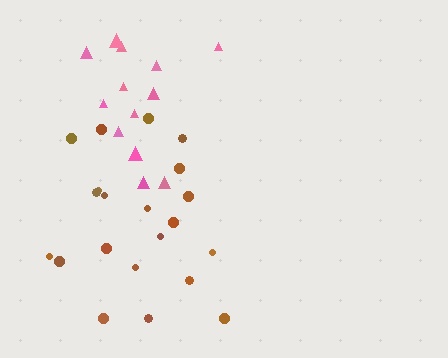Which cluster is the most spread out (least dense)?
Brown.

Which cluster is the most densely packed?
Pink.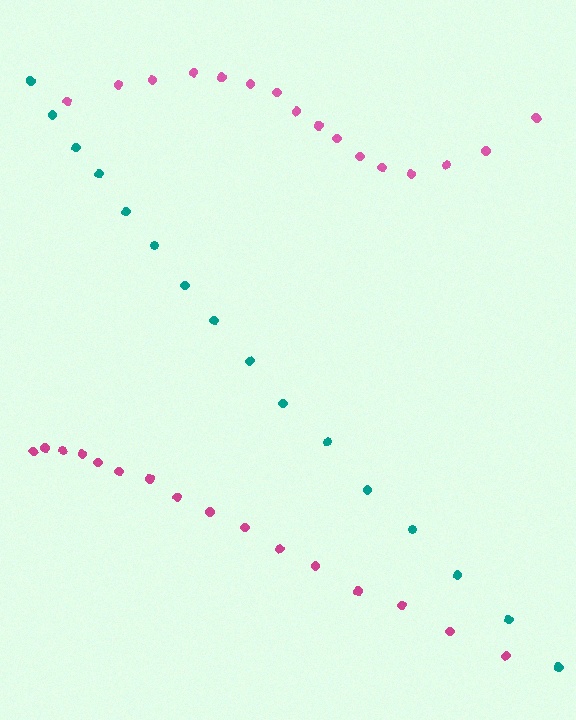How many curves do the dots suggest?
There are 3 distinct paths.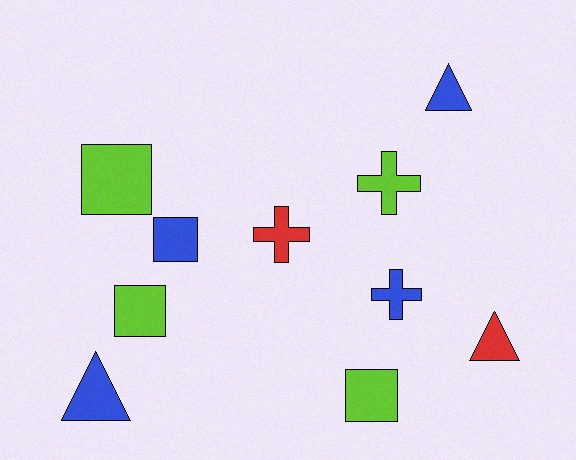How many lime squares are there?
There are 3 lime squares.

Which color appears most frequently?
Blue, with 4 objects.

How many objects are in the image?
There are 10 objects.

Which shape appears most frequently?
Square, with 4 objects.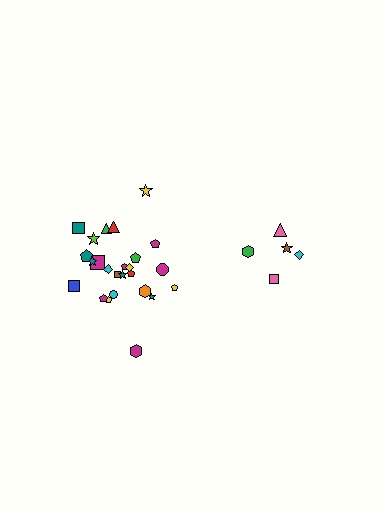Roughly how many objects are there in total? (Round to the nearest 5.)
Roughly 30 objects in total.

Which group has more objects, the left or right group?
The left group.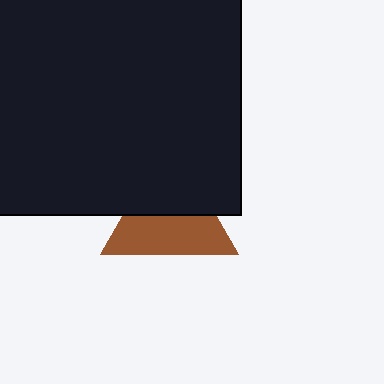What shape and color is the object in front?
The object in front is a black square.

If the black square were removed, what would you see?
You would see the complete brown triangle.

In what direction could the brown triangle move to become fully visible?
The brown triangle could move down. That would shift it out from behind the black square entirely.